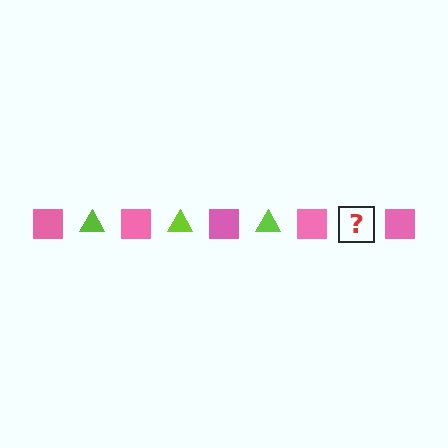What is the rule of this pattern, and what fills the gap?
The rule is that the pattern alternates between pink square and lime triangle. The gap should be filled with a lime triangle.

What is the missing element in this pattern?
The missing element is a lime triangle.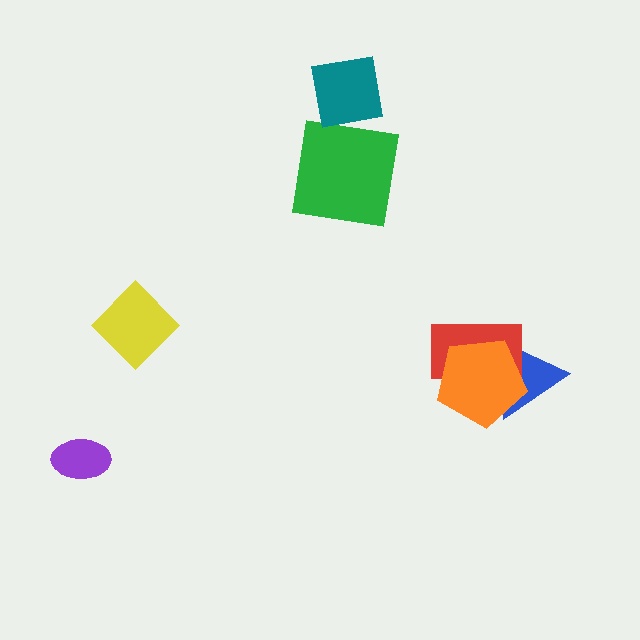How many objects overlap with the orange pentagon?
2 objects overlap with the orange pentagon.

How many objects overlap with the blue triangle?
2 objects overlap with the blue triangle.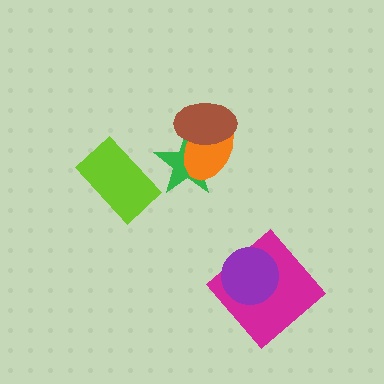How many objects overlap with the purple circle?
1 object overlaps with the purple circle.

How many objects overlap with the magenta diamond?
1 object overlaps with the magenta diamond.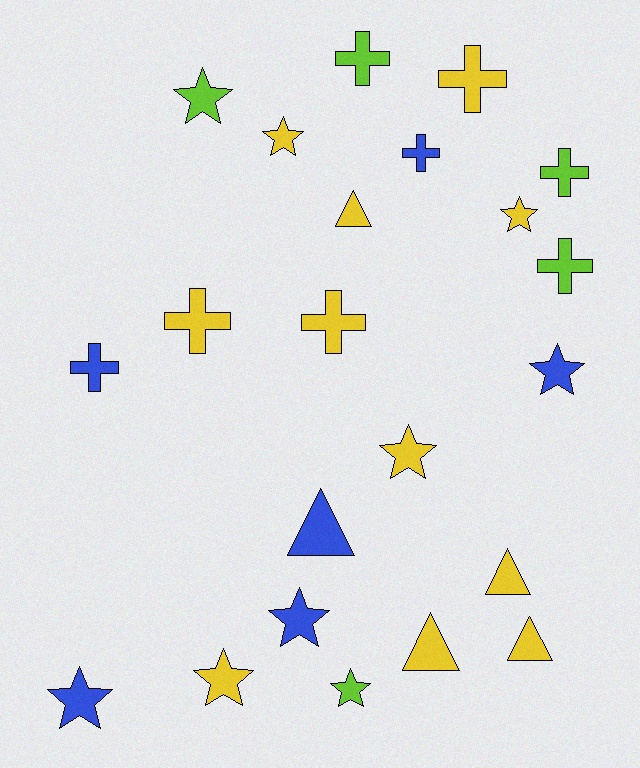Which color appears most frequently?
Yellow, with 11 objects.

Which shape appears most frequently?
Star, with 9 objects.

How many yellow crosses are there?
There are 3 yellow crosses.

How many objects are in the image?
There are 22 objects.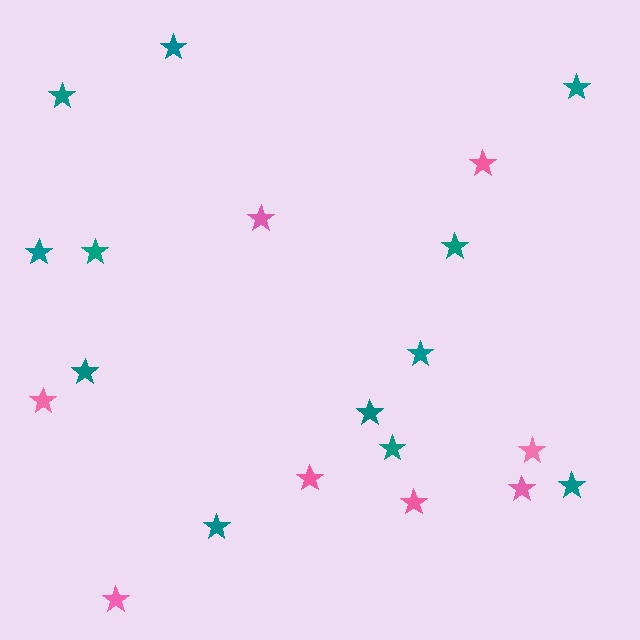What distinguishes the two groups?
There are 2 groups: one group of teal stars (12) and one group of pink stars (8).